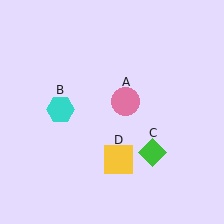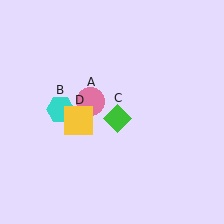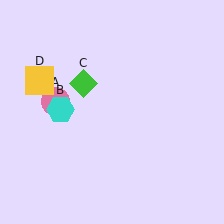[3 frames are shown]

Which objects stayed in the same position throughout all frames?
Cyan hexagon (object B) remained stationary.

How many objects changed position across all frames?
3 objects changed position: pink circle (object A), green diamond (object C), yellow square (object D).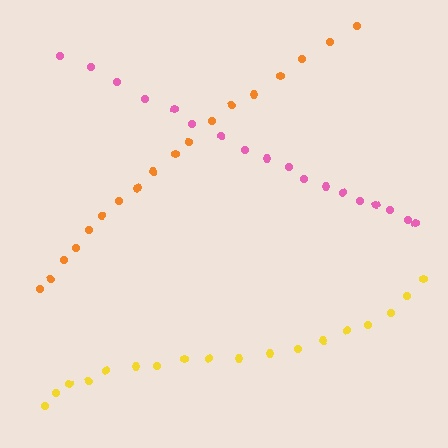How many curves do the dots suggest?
There are 3 distinct paths.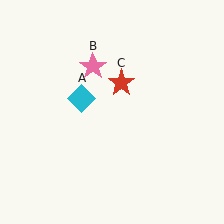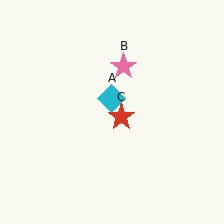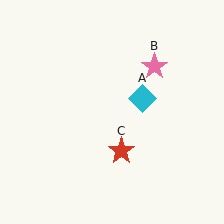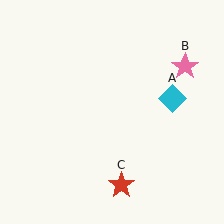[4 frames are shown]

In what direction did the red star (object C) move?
The red star (object C) moved down.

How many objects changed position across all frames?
3 objects changed position: cyan diamond (object A), pink star (object B), red star (object C).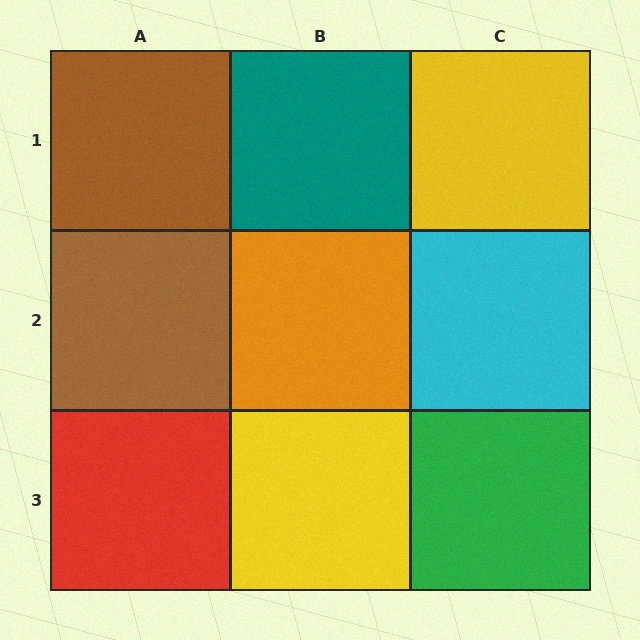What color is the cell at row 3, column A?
Red.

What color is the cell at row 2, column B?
Orange.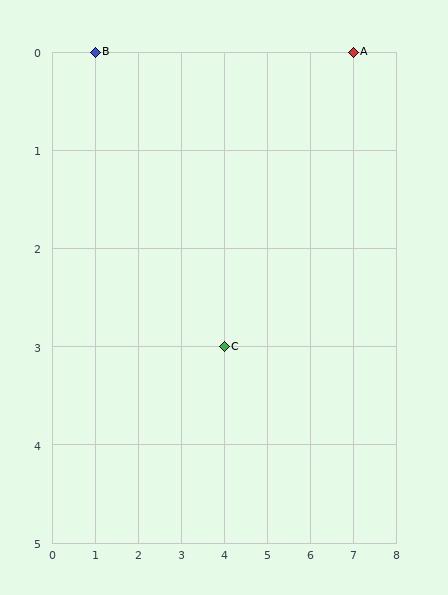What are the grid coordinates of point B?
Point B is at grid coordinates (1, 0).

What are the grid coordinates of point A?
Point A is at grid coordinates (7, 0).